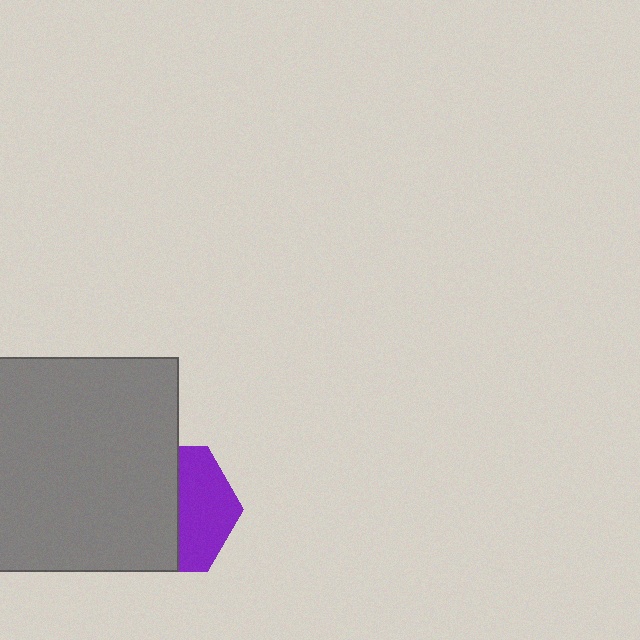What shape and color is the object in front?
The object in front is a gray rectangle.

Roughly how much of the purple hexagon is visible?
A small part of it is visible (roughly 43%).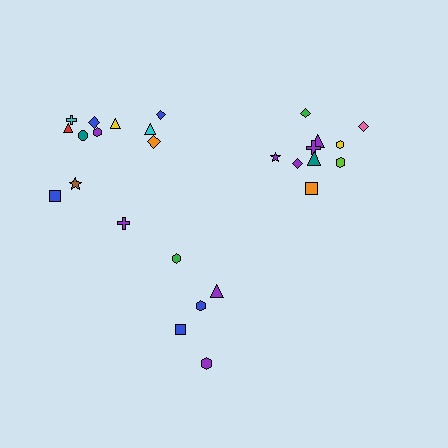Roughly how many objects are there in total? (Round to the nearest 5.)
Roughly 25 objects in total.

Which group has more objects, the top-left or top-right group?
The top-left group.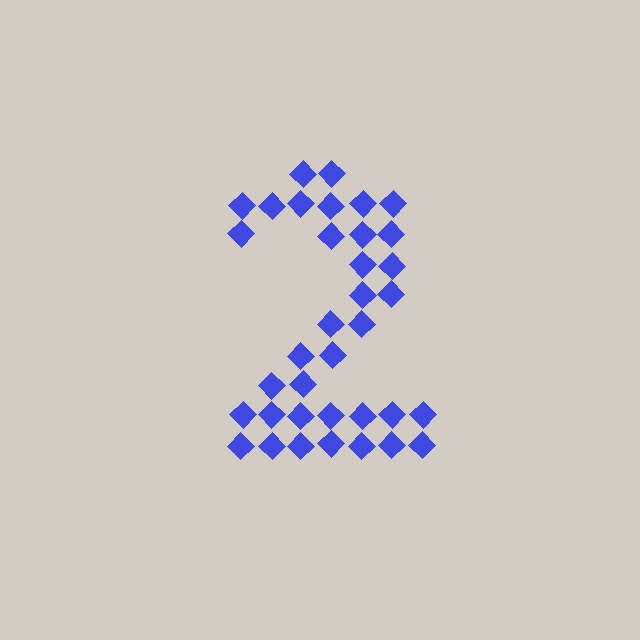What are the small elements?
The small elements are diamonds.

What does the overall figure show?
The overall figure shows the digit 2.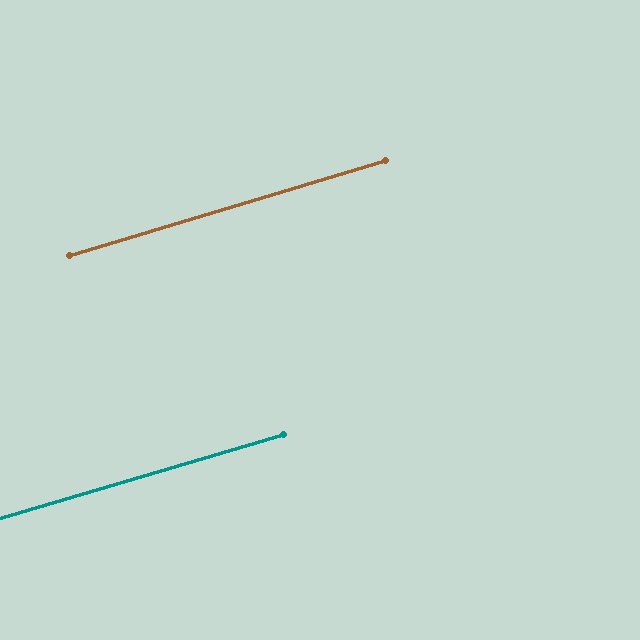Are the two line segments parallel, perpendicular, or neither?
Parallel — their directions differ by only 0.2°.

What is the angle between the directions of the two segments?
Approximately 0 degrees.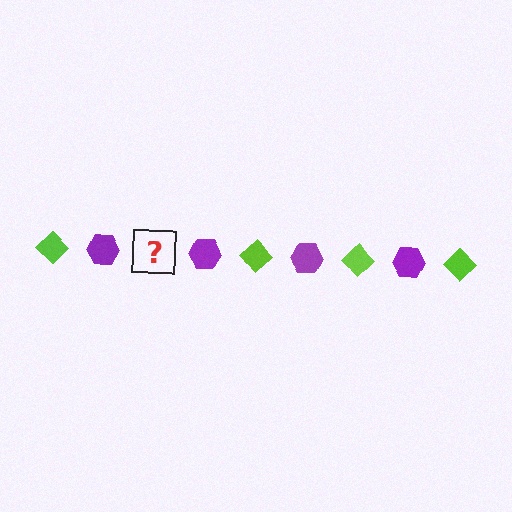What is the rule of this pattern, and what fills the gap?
The rule is that the pattern alternates between lime diamond and purple hexagon. The gap should be filled with a lime diamond.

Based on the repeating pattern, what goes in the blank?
The blank should be a lime diamond.